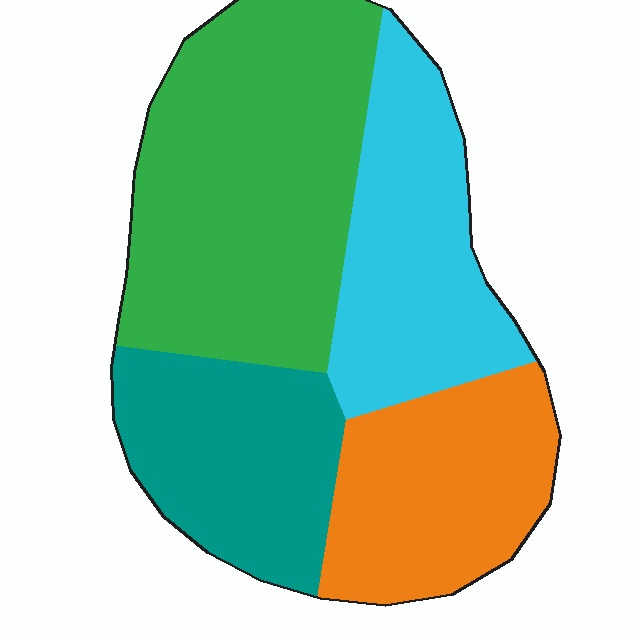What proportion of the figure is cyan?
Cyan takes up about one fifth (1/5) of the figure.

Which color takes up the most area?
Green, at roughly 35%.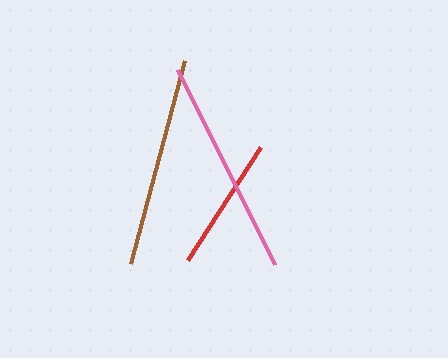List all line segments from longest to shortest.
From longest to shortest: pink, brown, red.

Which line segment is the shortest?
The red line is the shortest at approximately 134 pixels.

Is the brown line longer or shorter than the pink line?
The pink line is longer than the brown line.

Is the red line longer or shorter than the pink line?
The pink line is longer than the red line.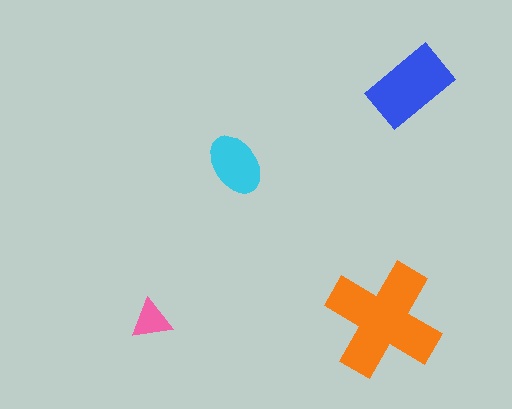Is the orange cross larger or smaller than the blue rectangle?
Larger.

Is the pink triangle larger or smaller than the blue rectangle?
Smaller.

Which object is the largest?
The orange cross.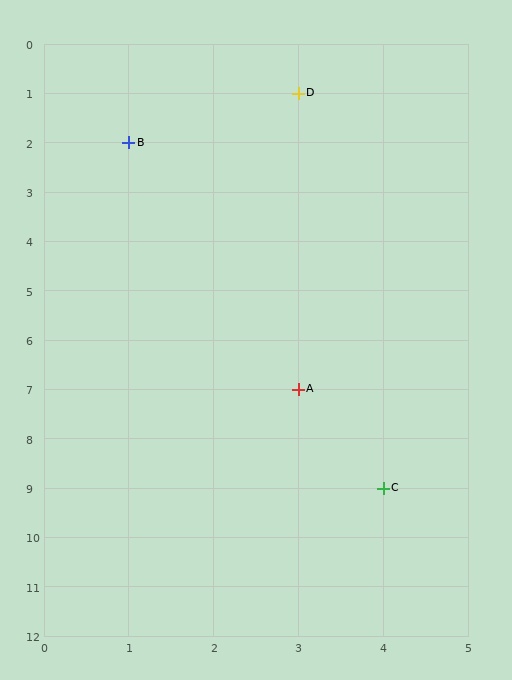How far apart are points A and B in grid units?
Points A and B are 2 columns and 5 rows apart (about 5.4 grid units diagonally).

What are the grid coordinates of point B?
Point B is at grid coordinates (1, 2).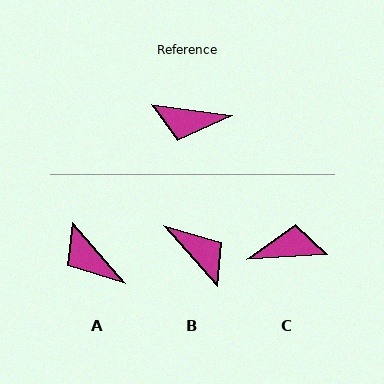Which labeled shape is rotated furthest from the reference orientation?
C, about 169 degrees away.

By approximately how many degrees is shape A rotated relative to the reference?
Approximately 41 degrees clockwise.